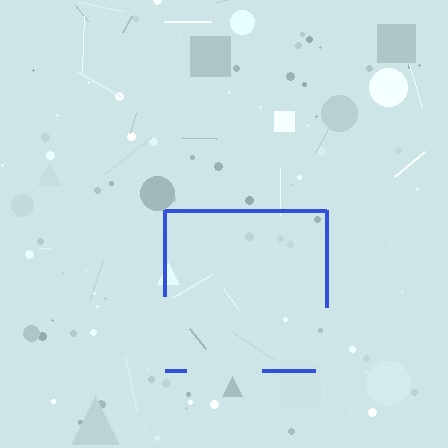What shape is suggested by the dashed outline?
The dashed outline suggests a square.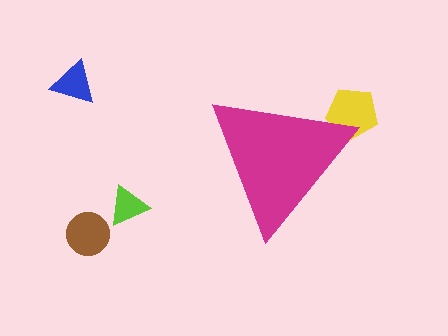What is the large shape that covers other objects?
A magenta triangle.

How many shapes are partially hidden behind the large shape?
1 shape is partially hidden.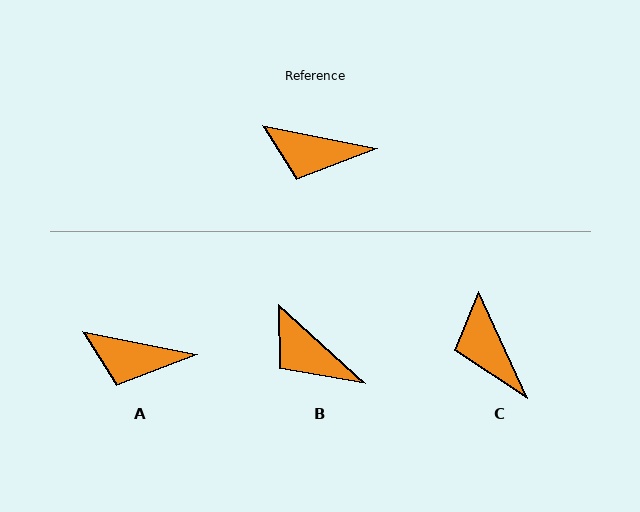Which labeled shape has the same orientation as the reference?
A.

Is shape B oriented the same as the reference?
No, it is off by about 31 degrees.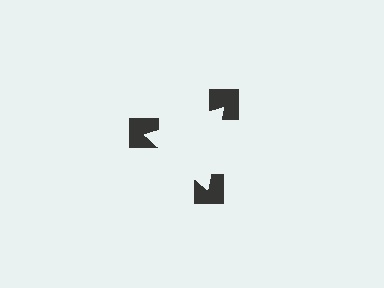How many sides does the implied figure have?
3 sides.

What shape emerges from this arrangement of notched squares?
An illusory triangle — its edges are inferred from the aligned wedge cuts in the notched squares, not physically drawn.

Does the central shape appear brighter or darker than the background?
It typically appears slightly brighter than the background, even though no actual brightness change is drawn.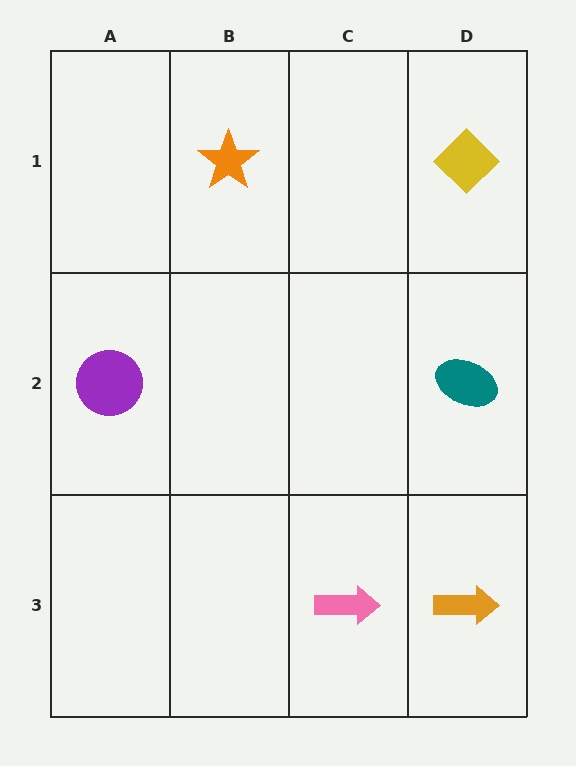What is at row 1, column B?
An orange star.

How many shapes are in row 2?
2 shapes.